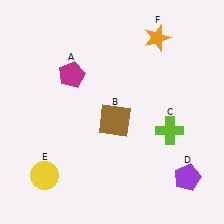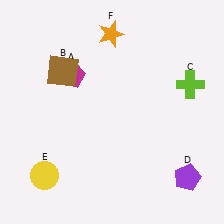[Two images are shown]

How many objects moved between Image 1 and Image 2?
3 objects moved between the two images.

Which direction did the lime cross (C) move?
The lime cross (C) moved up.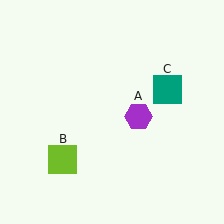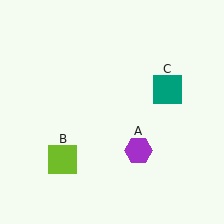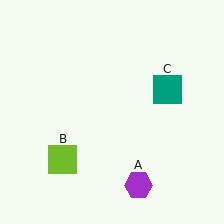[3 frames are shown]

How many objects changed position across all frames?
1 object changed position: purple hexagon (object A).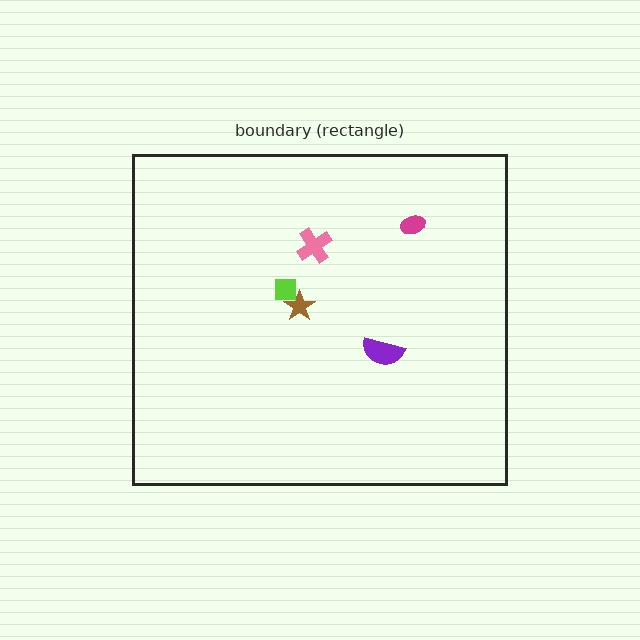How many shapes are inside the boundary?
5 inside, 0 outside.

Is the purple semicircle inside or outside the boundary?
Inside.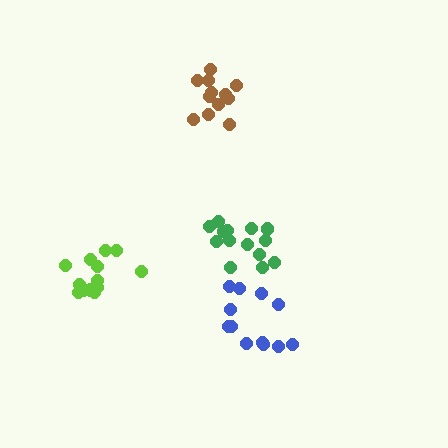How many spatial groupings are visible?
There are 4 spatial groupings.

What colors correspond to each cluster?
The clusters are colored: green, blue, brown, lime.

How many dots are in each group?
Group 1: 14 dots, Group 2: 12 dots, Group 3: 12 dots, Group 4: 13 dots (51 total).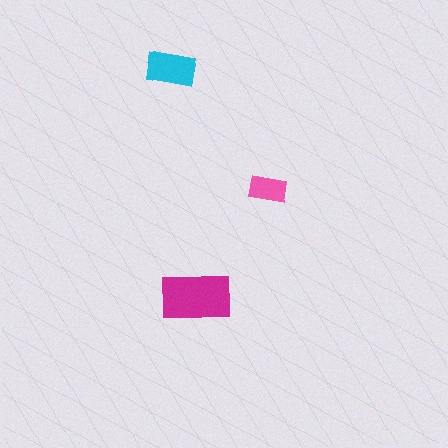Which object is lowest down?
The magenta rectangle is bottommost.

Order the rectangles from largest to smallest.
the magenta one, the cyan one, the pink one.